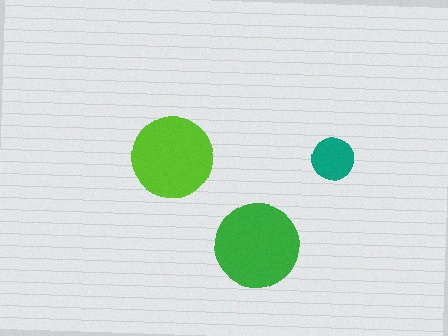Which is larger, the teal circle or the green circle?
The green one.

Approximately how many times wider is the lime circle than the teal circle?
About 2 times wider.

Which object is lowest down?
The green circle is bottommost.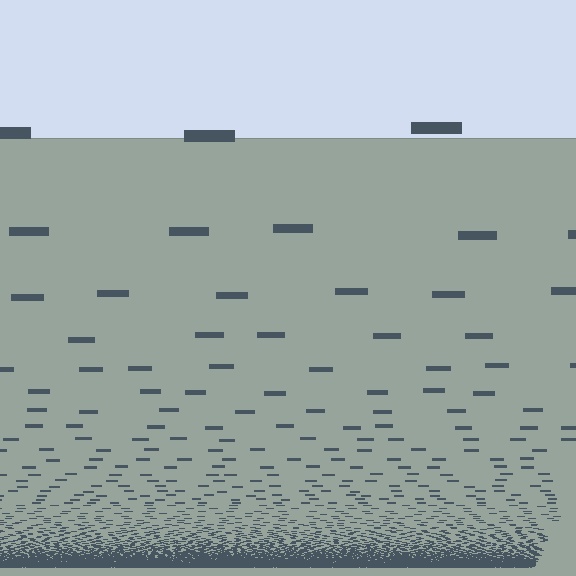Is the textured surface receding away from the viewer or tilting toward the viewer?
The surface appears to tilt toward the viewer. Texture elements get larger and sparser toward the top.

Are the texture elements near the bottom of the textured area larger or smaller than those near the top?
Smaller. The gradient is inverted — elements near the bottom are smaller and denser.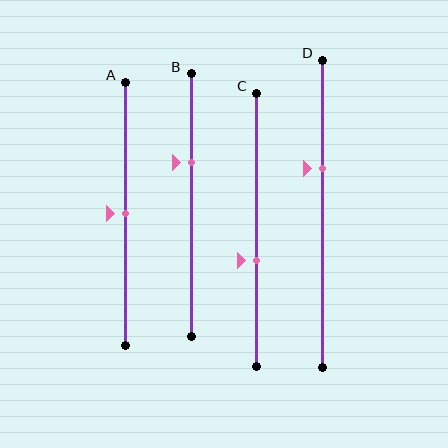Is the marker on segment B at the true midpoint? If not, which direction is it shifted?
No, the marker on segment B is shifted upward by about 16% of the segment length.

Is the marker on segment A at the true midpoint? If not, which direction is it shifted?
Yes, the marker on segment A is at the true midpoint.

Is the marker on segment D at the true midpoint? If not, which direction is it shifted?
No, the marker on segment D is shifted upward by about 15% of the segment length.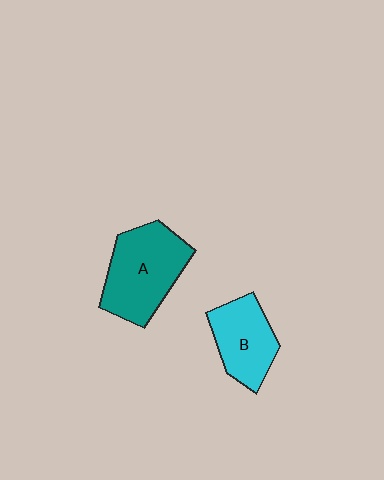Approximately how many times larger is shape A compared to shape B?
Approximately 1.4 times.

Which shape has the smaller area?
Shape B (cyan).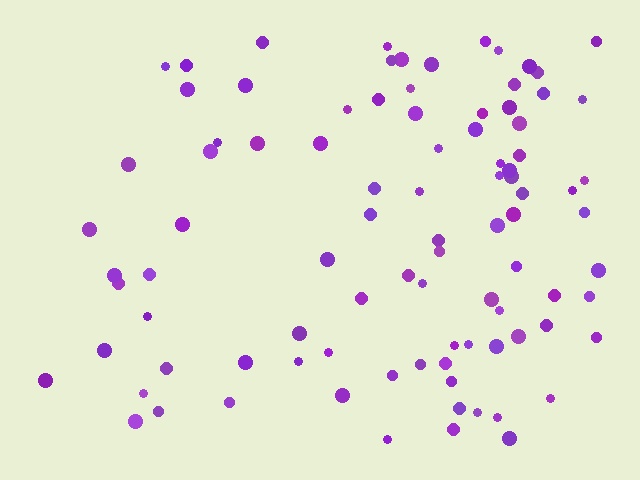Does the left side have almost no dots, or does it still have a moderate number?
Still a moderate number, just noticeably fewer than the right.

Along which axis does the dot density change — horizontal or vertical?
Horizontal.